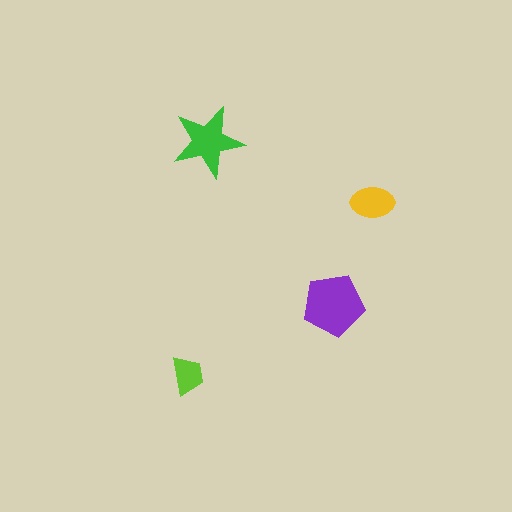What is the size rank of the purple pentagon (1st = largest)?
1st.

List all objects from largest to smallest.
The purple pentagon, the green star, the yellow ellipse, the lime trapezoid.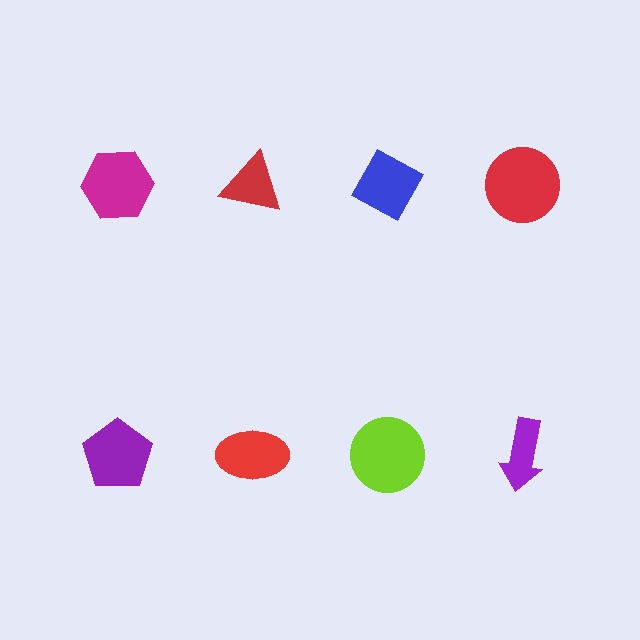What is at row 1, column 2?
A red triangle.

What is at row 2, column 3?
A lime circle.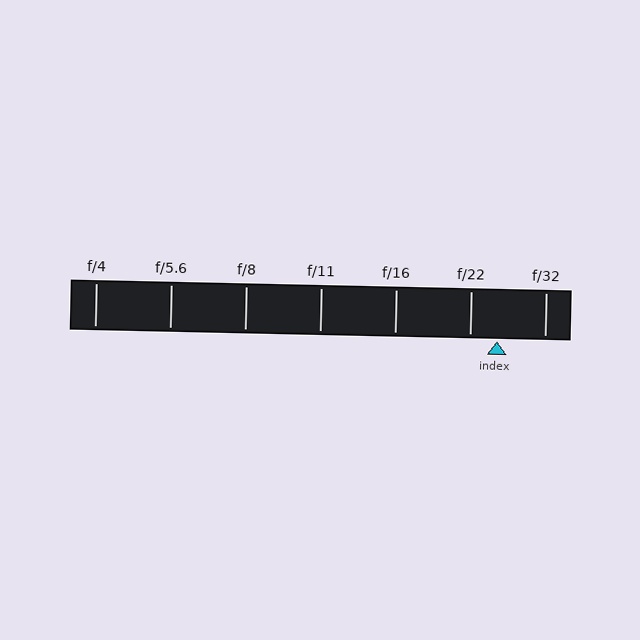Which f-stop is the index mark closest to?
The index mark is closest to f/22.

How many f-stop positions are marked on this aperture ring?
There are 7 f-stop positions marked.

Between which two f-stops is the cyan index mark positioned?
The index mark is between f/22 and f/32.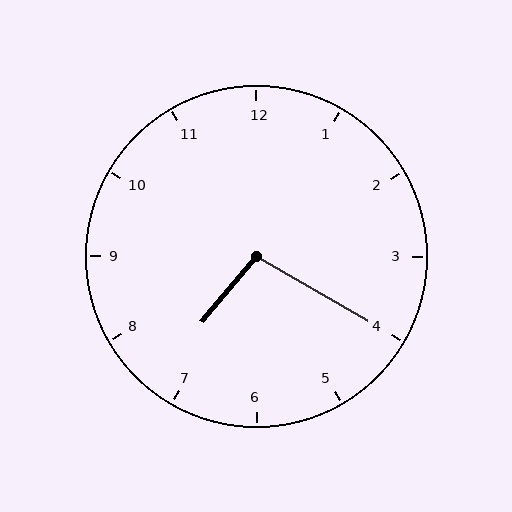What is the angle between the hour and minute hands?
Approximately 100 degrees.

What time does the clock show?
7:20.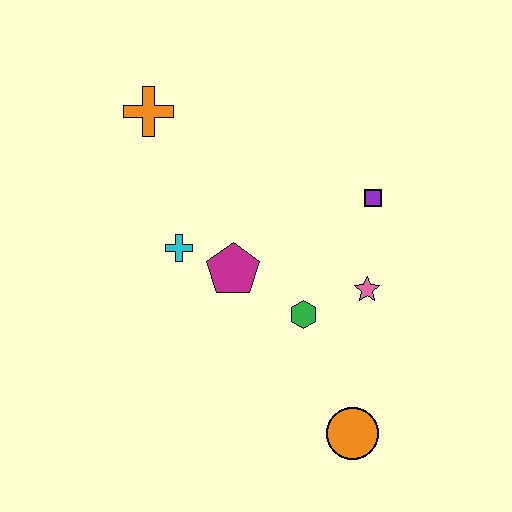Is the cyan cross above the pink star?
Yes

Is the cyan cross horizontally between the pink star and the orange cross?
Yes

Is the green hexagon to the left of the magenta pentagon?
No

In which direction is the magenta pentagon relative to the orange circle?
The magenta pentagon is above the orange circle.